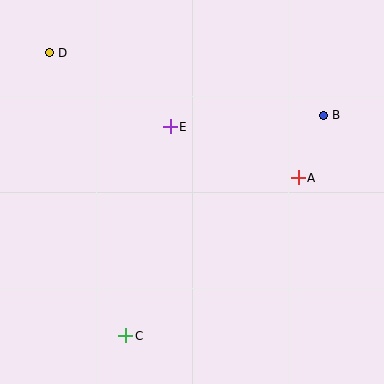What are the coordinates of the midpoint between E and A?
The midpoint between E and A is at (234, 152).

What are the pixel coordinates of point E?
Point E is at (170, 127).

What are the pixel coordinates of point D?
Point D is at (49, 53).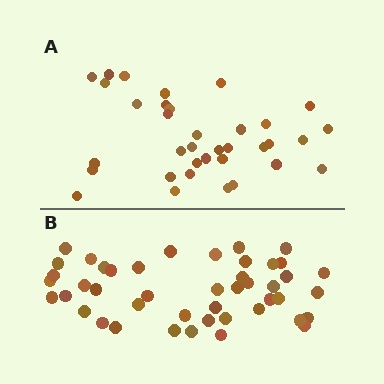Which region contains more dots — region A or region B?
Region B (the bottom region) has more dots.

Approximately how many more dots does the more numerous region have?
Region B has roughly 10 or so more dots than region A.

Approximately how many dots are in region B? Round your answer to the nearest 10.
About 40 dots. (The exact count is 45, which rounds to 40.)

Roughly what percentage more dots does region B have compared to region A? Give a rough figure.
About 30% more.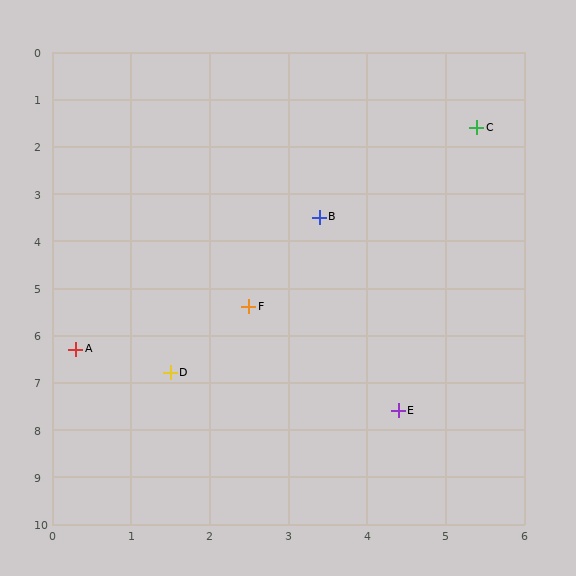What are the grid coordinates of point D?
Point D is at approximately (1.5, 6.8).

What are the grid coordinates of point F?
Point F is at approximately (2.5, 5.4).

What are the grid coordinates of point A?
Point A is at approximately (0.3, 6.3).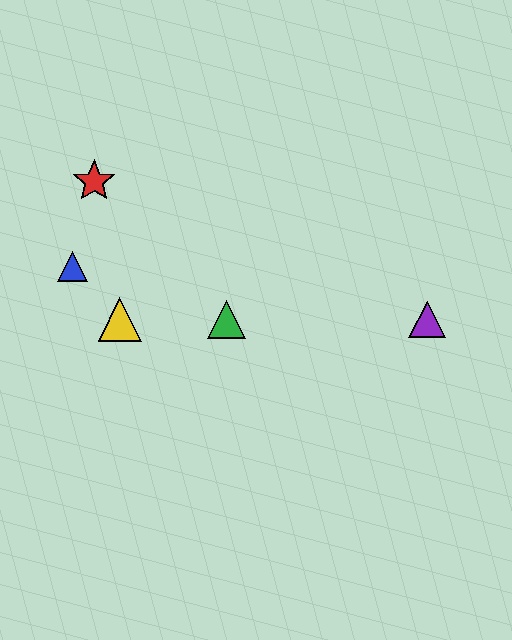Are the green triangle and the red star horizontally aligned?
No, the green triangle is at y≈320 and the red star is at y≈181.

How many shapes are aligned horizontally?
3 shapes (the green triangle, the yellow triangle, the purple triangle) are aligned horizontally.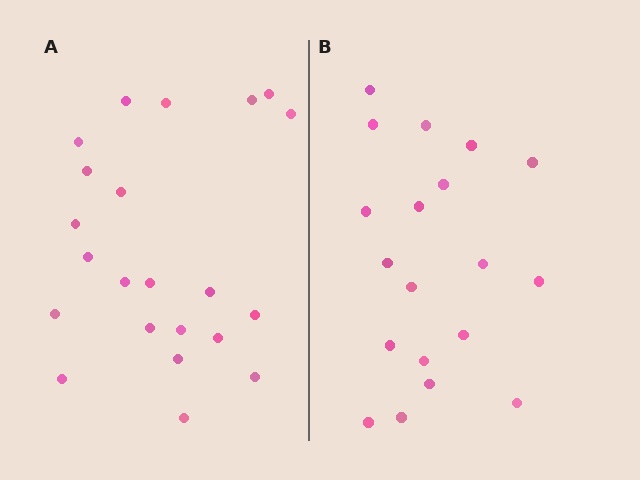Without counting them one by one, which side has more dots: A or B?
Region A (the left region) has more dots.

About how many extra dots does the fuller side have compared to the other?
Region A has just a few more — roughly 2 or 3 more dots than region B.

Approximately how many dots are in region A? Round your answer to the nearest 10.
About 20 dots. (The exact count is 22, which rounds to 20.)